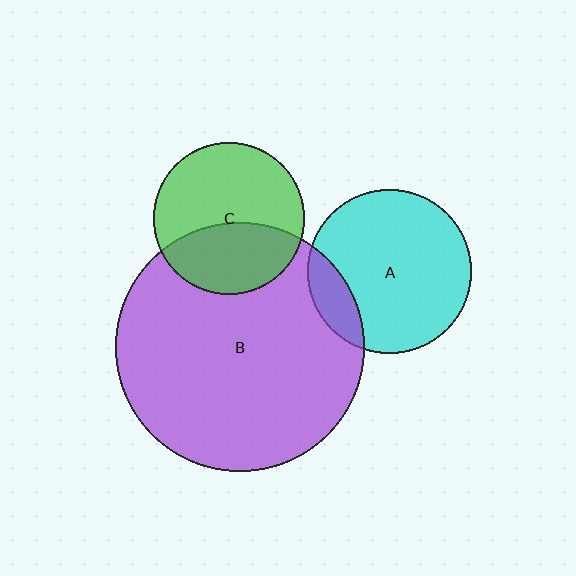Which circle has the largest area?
Circle B (purple).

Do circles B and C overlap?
Yes.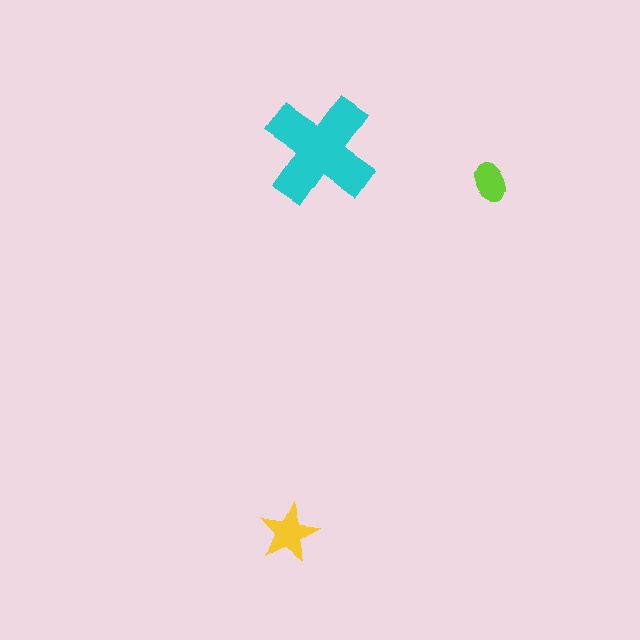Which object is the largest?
The cyan cross.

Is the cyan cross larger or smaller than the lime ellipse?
Larger.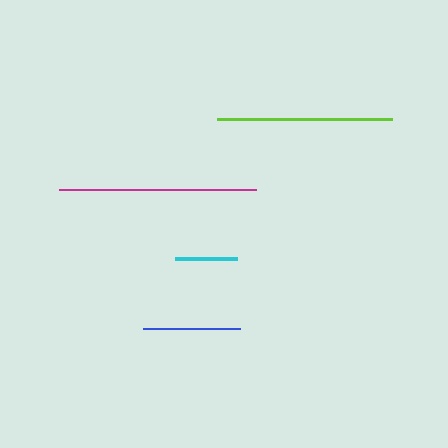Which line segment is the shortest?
The cyan line is the shortest at approximately 62 pixels.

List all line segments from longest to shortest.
From longest to shortest: magenta, lime, blue, cyan.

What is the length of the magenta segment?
The magenta segment is approximately 197 pixels long.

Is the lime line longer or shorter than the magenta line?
The magenta line is longer than the lime line.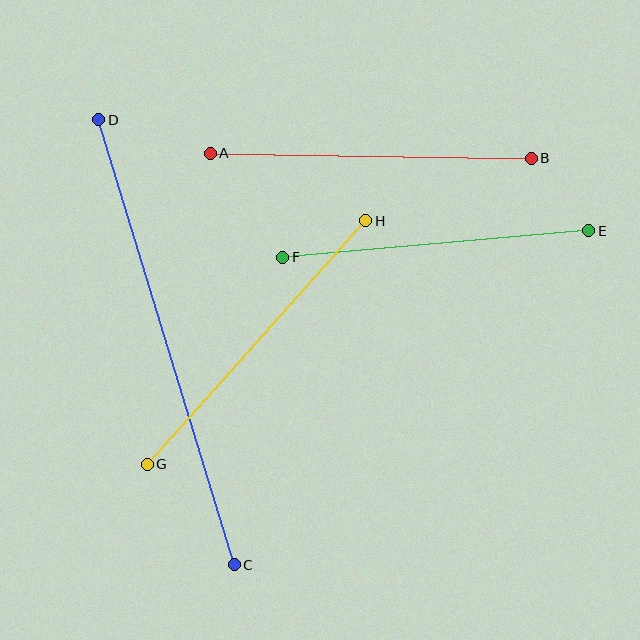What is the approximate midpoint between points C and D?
The midpoint is at approximately (167, 342) pixels.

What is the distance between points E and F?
The distance is approximately 307 pixels.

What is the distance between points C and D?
The distance is approximately 465 pixels.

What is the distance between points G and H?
The distance is approximately 327 pixels.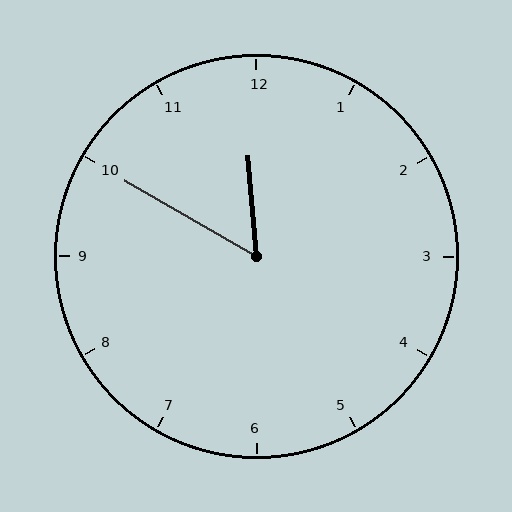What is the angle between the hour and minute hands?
Approximately 55 degrees.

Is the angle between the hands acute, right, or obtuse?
It is acute.